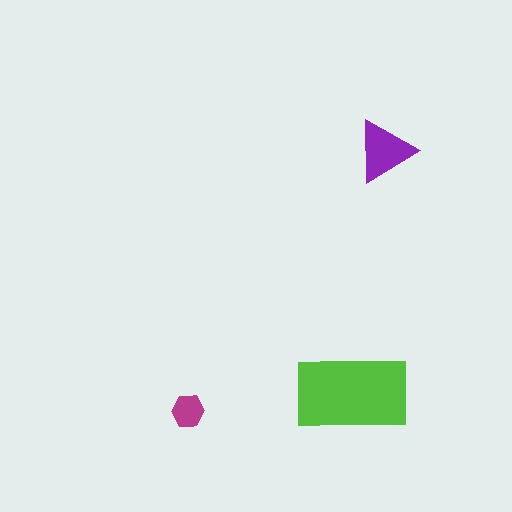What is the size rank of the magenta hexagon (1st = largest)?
3rd.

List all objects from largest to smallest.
The lime rectangle, the purple triangle, the magenta hexagon.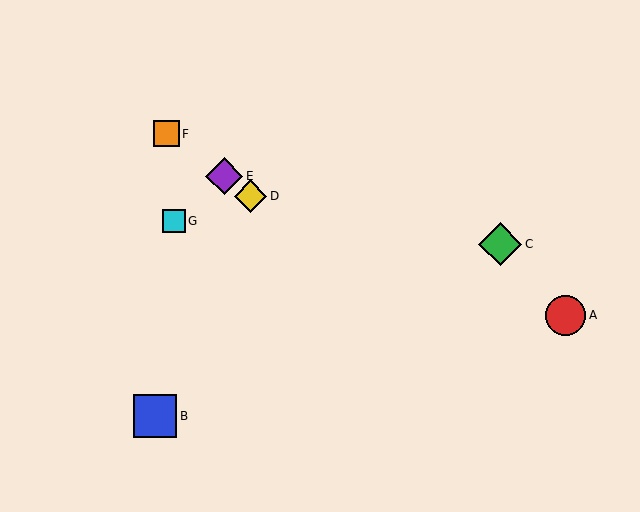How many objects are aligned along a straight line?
3 objects (D, E, F) are aligned along a straight line.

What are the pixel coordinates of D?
Object D is at (251, 196).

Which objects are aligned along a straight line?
Objects D, E, F are aligned along a straight line.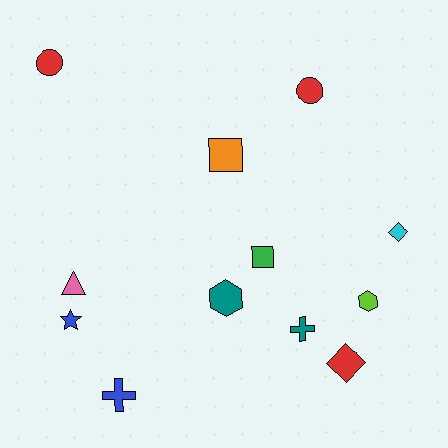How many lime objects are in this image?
There is 1 lime object.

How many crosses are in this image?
There are 2 crosses.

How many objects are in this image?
There are 12 objects.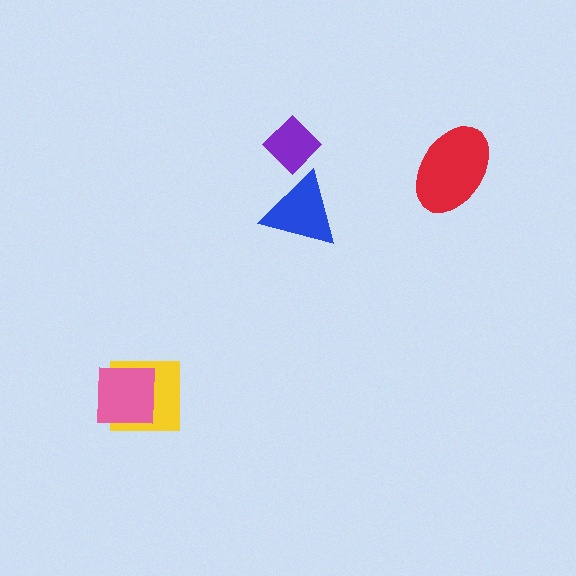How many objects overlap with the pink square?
1 object overlaps with the pink square.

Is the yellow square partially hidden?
Yes, it is partially covered by another shape.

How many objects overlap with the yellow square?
1 object overlaps with the yellow square.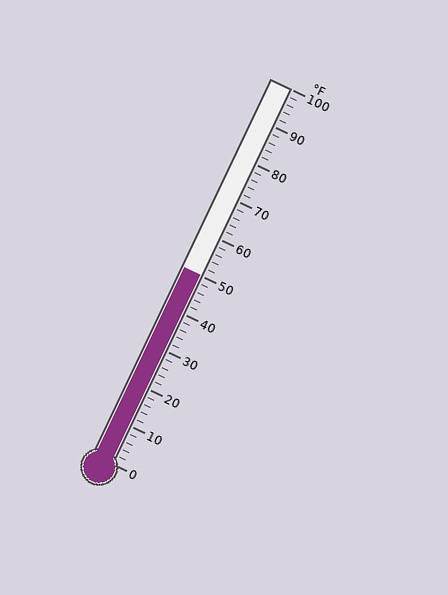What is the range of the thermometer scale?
The thermometer scale ranges from 0°F to 100°F.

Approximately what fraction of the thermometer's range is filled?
The thermometer is filled to approximately 50% of its range.